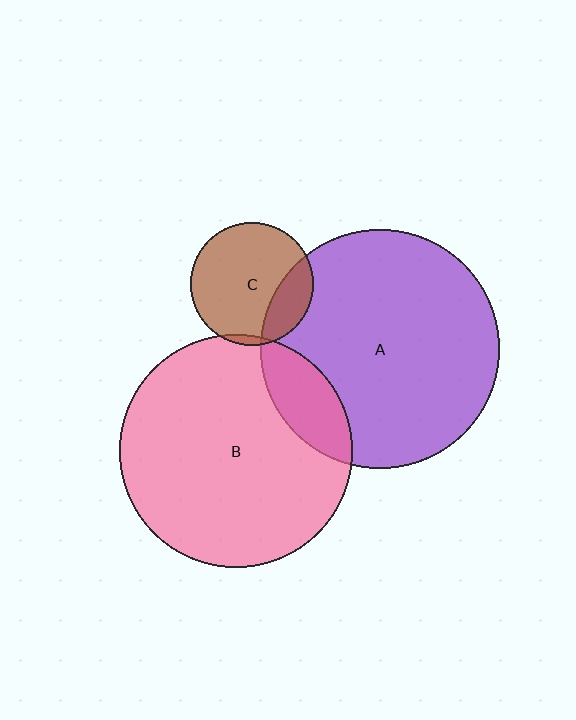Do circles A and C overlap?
Yes.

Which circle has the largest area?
Circle A (purple).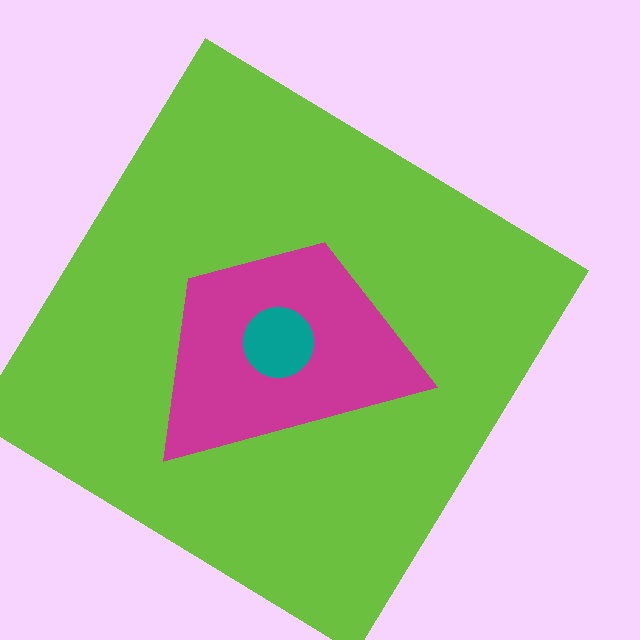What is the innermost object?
The teal circle.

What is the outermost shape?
The lime diamond.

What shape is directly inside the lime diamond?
The magenta trapezoid.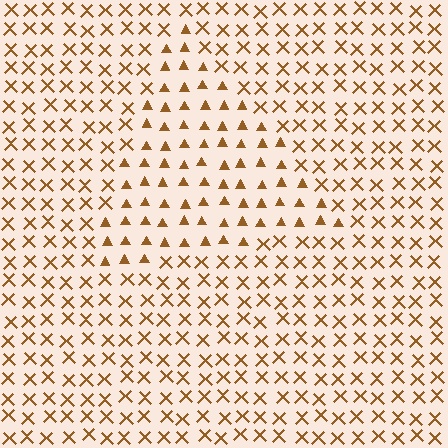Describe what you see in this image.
The image is filled with small brown elements arranged in a uniform grid. A triangle-shaped region contains triangles, while the surrounding area contains X marks. The boundary is defined purely by the change in element shape.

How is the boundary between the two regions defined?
The boundary is defined by a change in element shape: triangles inside vs. X marks outside. All elements share the same color and spacing.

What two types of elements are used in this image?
The image uses triangles inside the triangle region and X marks outside it.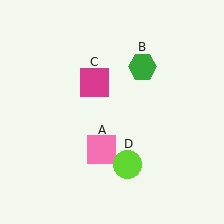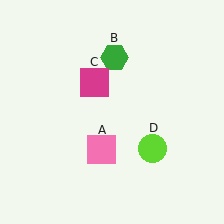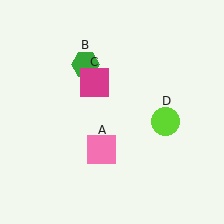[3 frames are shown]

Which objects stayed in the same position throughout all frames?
Pink square (object A) and magenta square (object C) remained stationary.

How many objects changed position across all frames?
2 objects changed position: green hexagon (object B), lime circle (object D).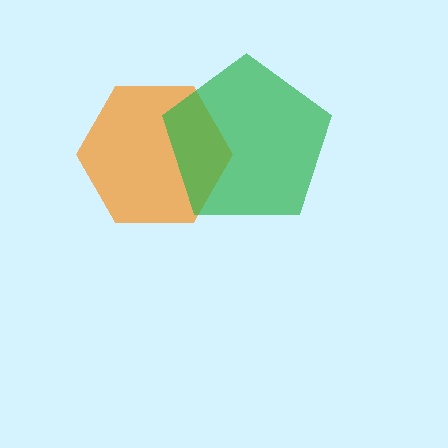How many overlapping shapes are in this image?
There are 2 overlapping shapes in the image.